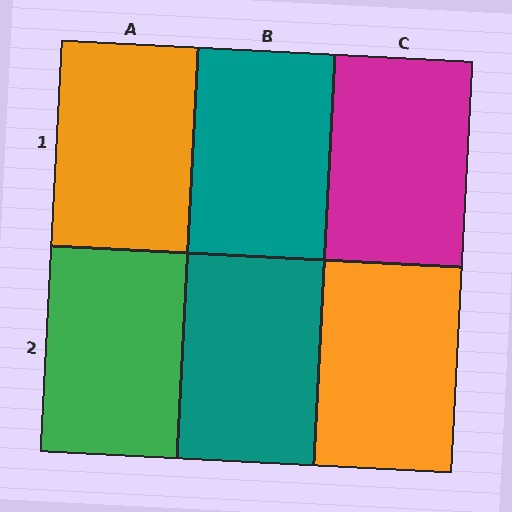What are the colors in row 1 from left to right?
Orange, teal, magenta.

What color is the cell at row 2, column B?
Teal.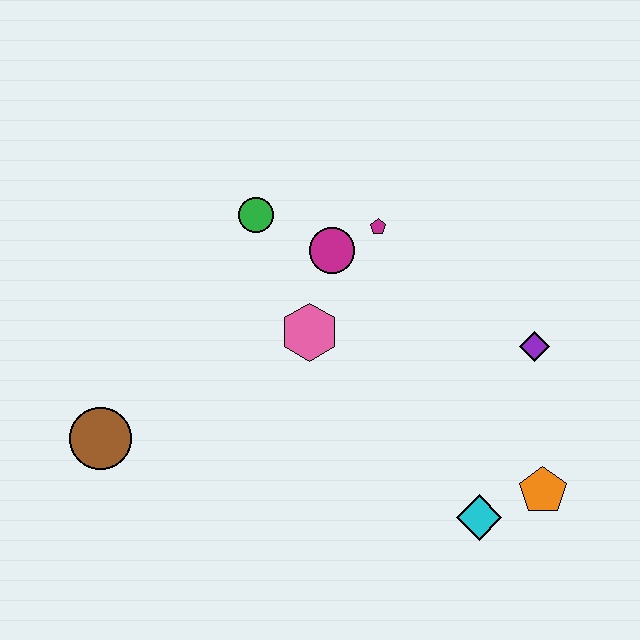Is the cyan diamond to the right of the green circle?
Yes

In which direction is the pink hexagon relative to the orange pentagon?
The pink hexagon is to the left of the orange pentagon.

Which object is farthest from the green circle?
The orange pentagon is farthest from the green circle.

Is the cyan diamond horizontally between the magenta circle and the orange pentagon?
Yes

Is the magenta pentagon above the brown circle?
Yes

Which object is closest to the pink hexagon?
The magenta circle is closest to the pink hexagon.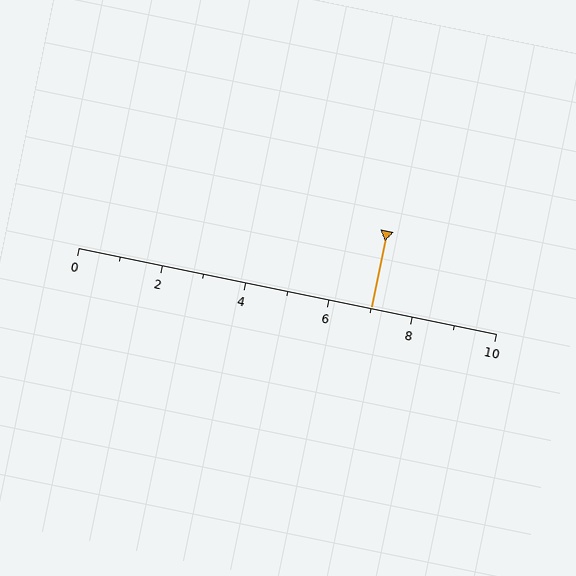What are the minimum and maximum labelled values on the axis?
The axis runs from 0 to 10.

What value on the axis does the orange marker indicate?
The marker indicates approximately 7.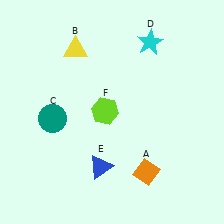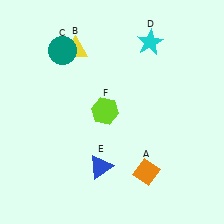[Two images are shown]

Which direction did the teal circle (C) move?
The teal circle (C) moved up.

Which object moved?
The teal circle (C) moved up.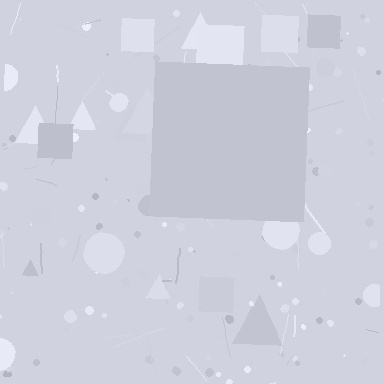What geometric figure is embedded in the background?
A square is embedded in the background.